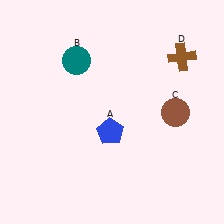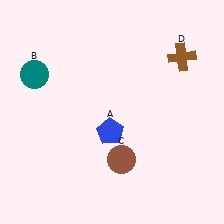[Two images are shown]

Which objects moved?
The objects that moved are: the teal circle (B), the brown circle (C).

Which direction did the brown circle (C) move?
The brown circle (C) moved left.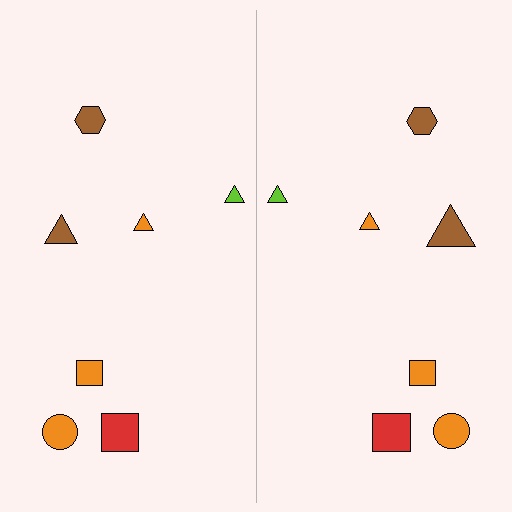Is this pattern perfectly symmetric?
No, the pattern is not perfectly symmetric. The brown triangle on the right side has a different size than its mirror counterpart.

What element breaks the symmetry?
The brown triangle on the right side has a different size than its mirror counterpart.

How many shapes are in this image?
There are 14 shapes in this image.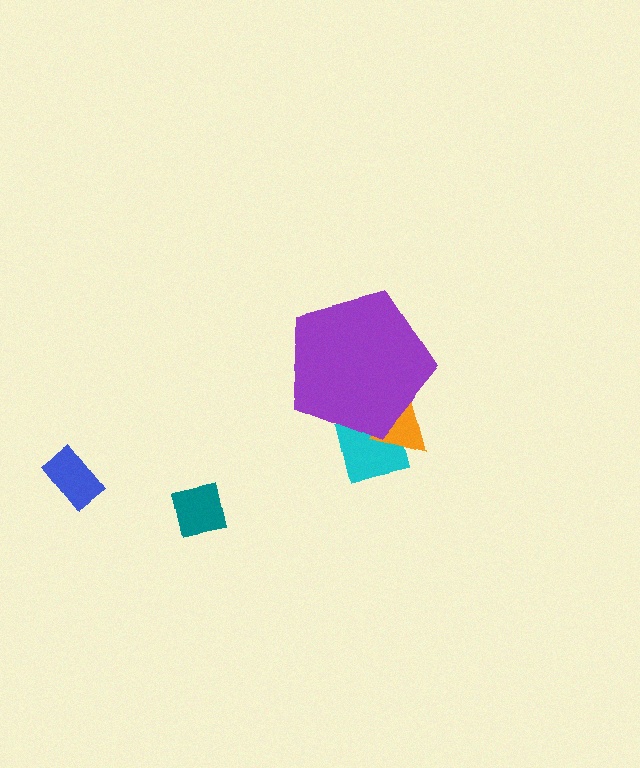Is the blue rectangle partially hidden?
No, the blue rectangle is fully visible.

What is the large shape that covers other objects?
A purple pentagon.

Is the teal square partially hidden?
No, the teal square is fully visible.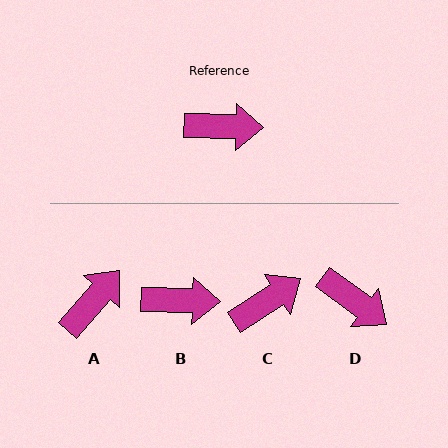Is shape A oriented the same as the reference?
No, it is off by about 50 degrees.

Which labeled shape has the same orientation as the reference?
B.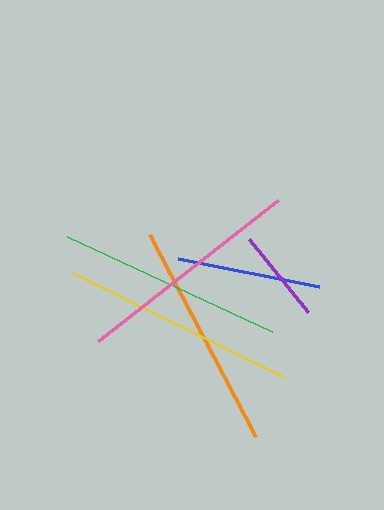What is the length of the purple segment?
The purple segment is approximately 94 pixels long.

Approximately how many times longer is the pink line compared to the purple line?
The pink line is approximately 2.4 times the length of the purple line.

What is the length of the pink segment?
The pink segment is approximately 229 pixels long.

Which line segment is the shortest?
The purple line is the shortest at approximately 94 pixels.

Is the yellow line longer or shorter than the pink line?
The yellow line is longer than the pink line.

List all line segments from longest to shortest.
From longest to shortest: yellow, pink, orange, green, blue, purple.